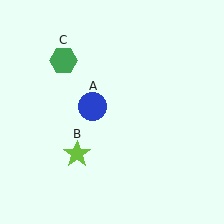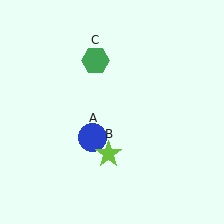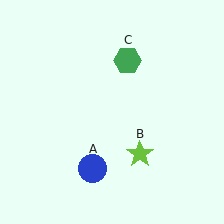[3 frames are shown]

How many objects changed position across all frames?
3 objects changed position: blue circle (object A), lime star (object B), green hexagon (object C).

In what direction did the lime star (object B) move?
The lime star (object B) moved right.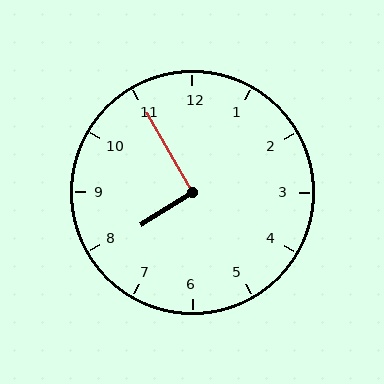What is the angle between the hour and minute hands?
Approximately 92 degrees.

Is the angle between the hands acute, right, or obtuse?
It is right.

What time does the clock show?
7:55.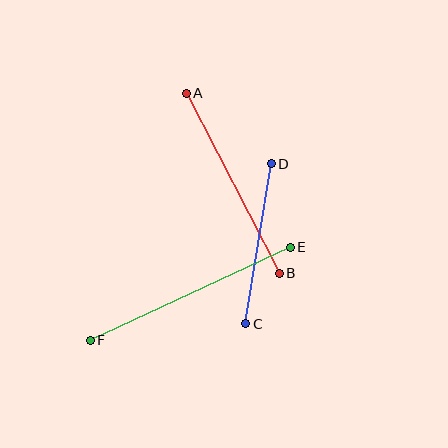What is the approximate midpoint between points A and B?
The midpoint is at approximately (233, 183) pixels.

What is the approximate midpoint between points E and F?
The midpoint is at approximately (190, 294) pixels.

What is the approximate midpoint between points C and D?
The midpoint is at approximately (259, 244) pixels.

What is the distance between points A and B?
The distance is approximately 203 pixels.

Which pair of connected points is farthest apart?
Points E and F are farthest apart.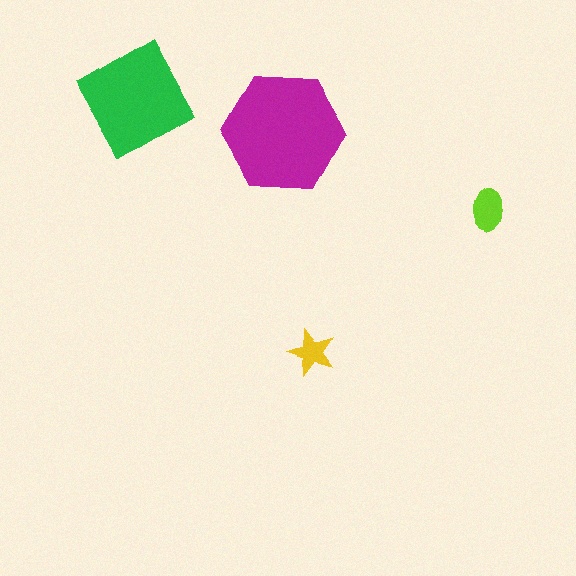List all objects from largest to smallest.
The magenta hexagon, the green diamond, the lime ellipse, the yellow star.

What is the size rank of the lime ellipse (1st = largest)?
3rd.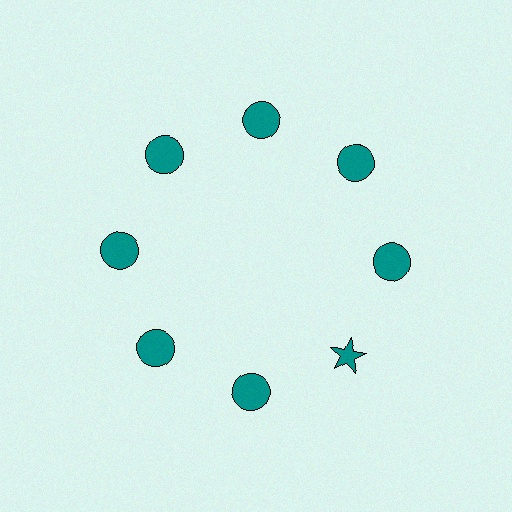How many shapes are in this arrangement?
There are 8 shapes arranged in a ring pattern.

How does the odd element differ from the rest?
It has a different shape: star instead of circle.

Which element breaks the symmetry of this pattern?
The teal star at roughly the 4 o'clock position breaks the symmetry. All other shapes are teal circles.